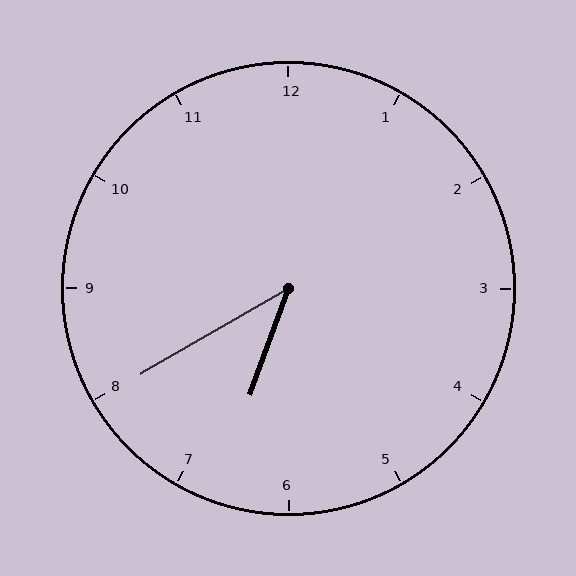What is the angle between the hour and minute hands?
Approximately 40 degrees.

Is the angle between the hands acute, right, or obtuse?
It is acute.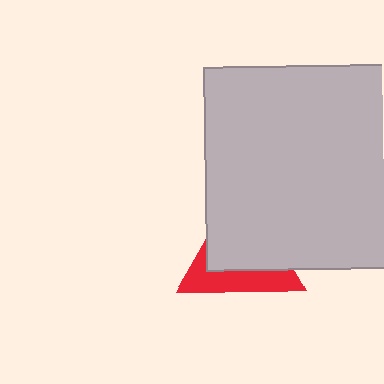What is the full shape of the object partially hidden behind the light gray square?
The partially hidden object is a red triangle.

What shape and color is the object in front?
The object in front is a light gray square.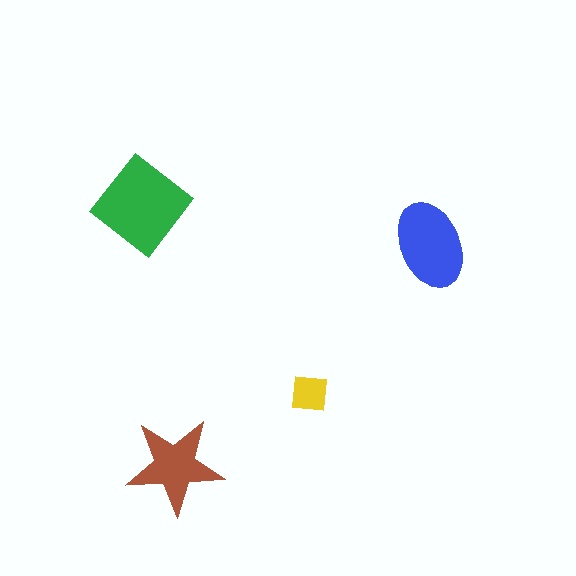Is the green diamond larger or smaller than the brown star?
Larger.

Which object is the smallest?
The yellow square.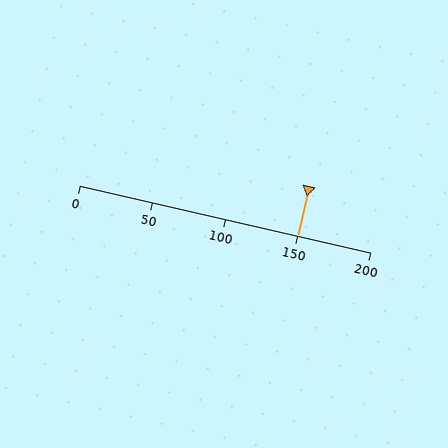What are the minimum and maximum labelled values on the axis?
The axis runs from 0 to 200.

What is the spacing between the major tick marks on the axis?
The major ticks are spaced 50 apart.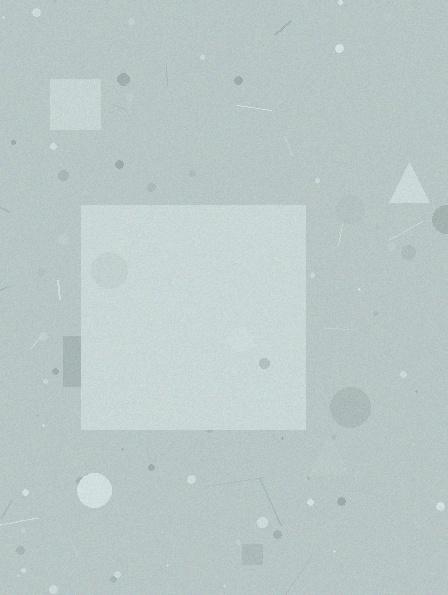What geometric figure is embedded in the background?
A square is embedded in the background.